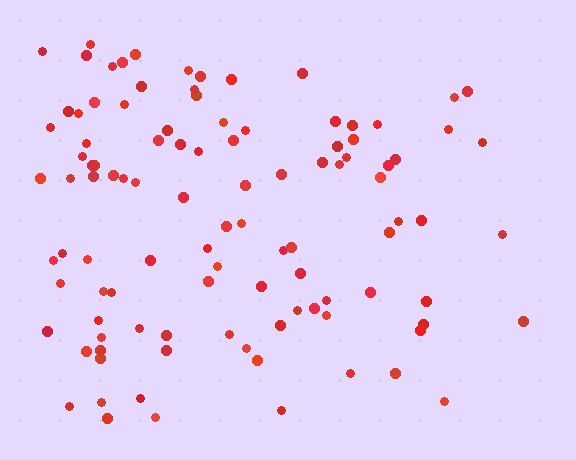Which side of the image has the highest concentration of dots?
The left.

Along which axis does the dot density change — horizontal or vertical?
Horizontal.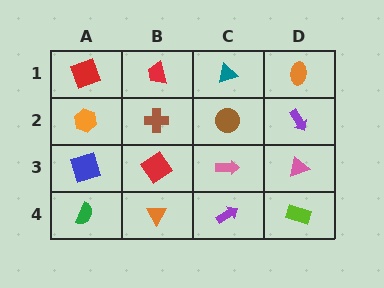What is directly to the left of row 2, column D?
A brown circle.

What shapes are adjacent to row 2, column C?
A teal triangle (row 1, column C), a pink arrow (row 3, column C), a brown cross (row 2, column B), a purple arrow (row 2, column D).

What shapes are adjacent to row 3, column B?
A brown cross (row 2, column B), an orange triangle (row 4, column B), a blue square (row 3, column A), a pink arrow (row 3, column C).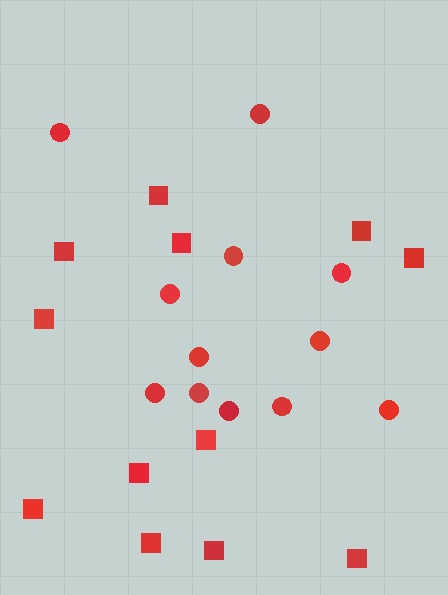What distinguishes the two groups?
There are 2 groups: one group of squares (12) and one group of circles (12).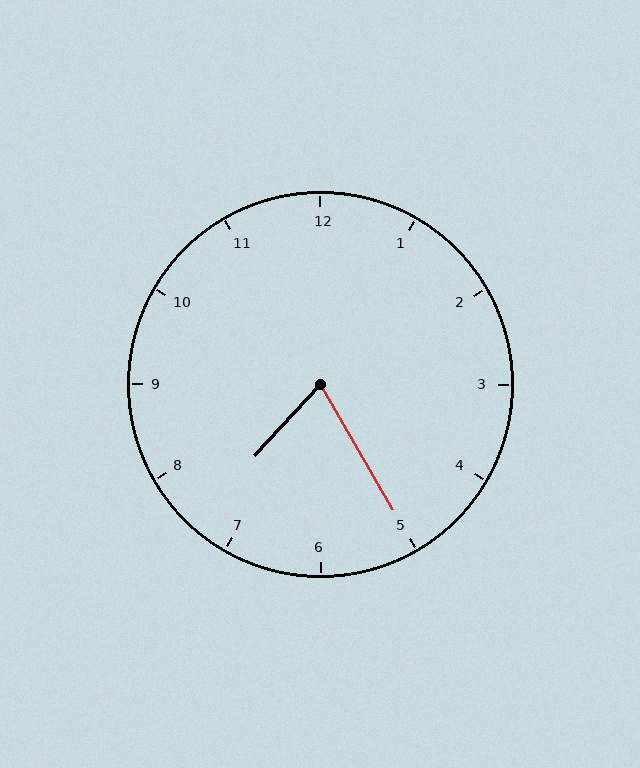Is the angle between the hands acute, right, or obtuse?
It is acute.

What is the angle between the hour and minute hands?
Approximately 72 degrees.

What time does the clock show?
7:25.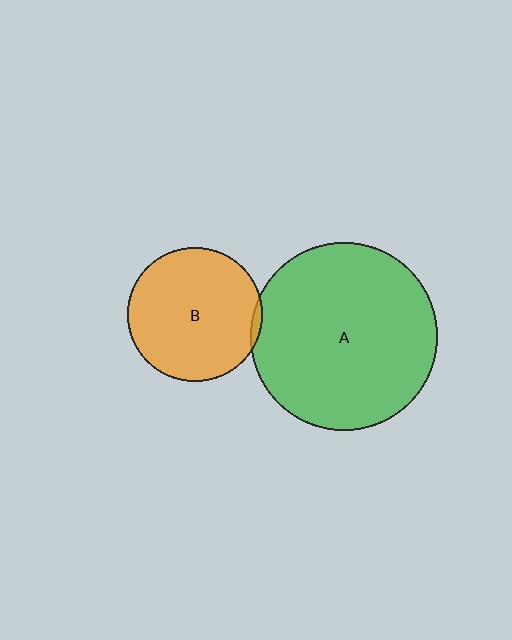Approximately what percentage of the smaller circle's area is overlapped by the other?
Approximately 5%.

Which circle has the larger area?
Circle A (green).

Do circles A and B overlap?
Yes.